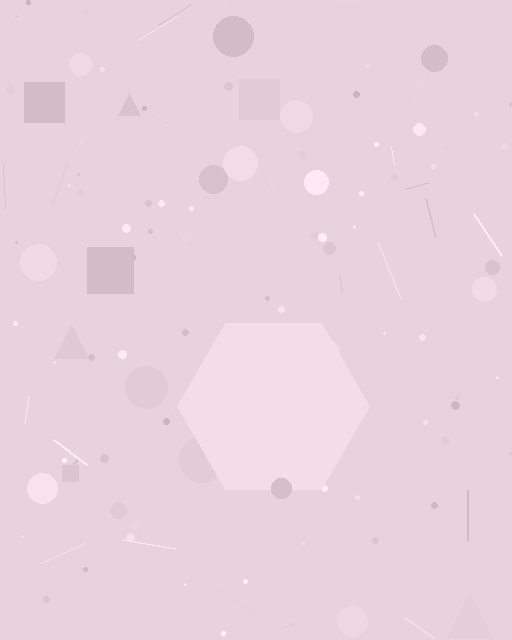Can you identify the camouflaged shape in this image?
The camouflaged shape is a hexagon.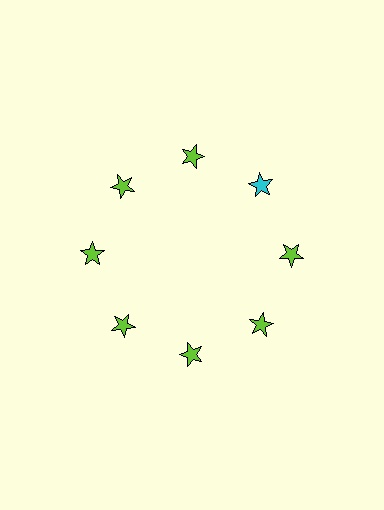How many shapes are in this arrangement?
There are 8 shapes arranged in a ring pattern.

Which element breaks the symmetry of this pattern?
The cyan star at roughly the 2 o'clock position breaks the symmetry. All other shapes are lime stars.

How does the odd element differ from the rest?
It has a different color: cyan instead of lime.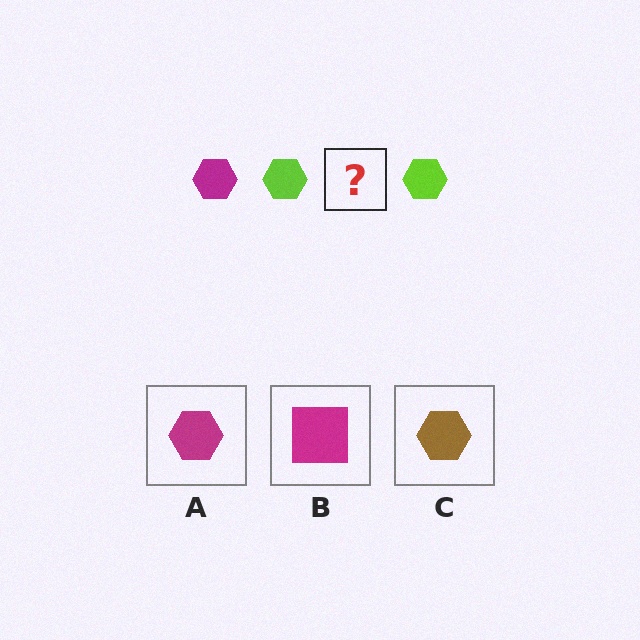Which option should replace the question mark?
Option A.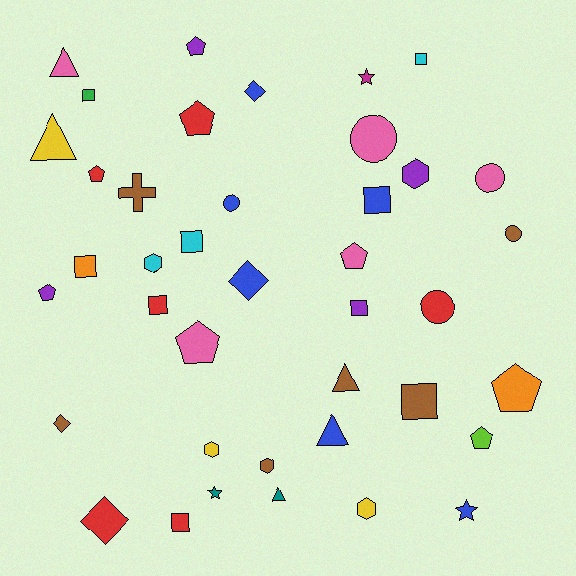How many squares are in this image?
There are 9 squares.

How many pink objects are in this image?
There are 5 pink objects.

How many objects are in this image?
There are 40 objects.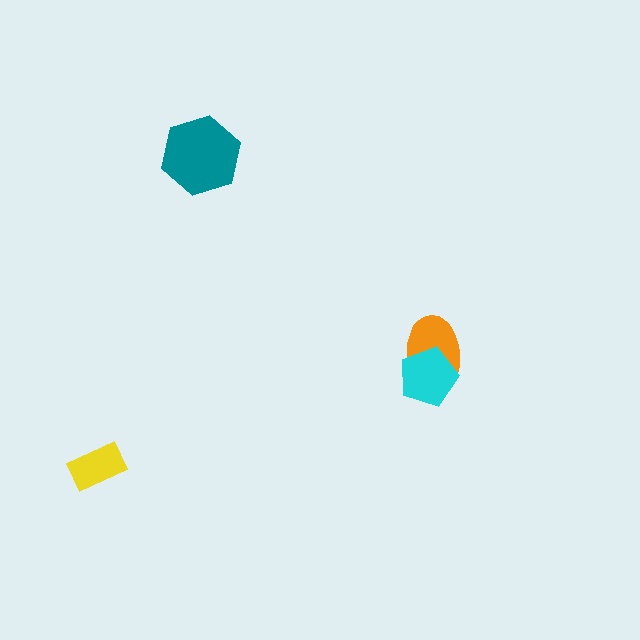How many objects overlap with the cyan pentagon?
1 object overlaps with the cyan pentagon.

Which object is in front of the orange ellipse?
The cyan pentagon is in front of the orange ellipse.